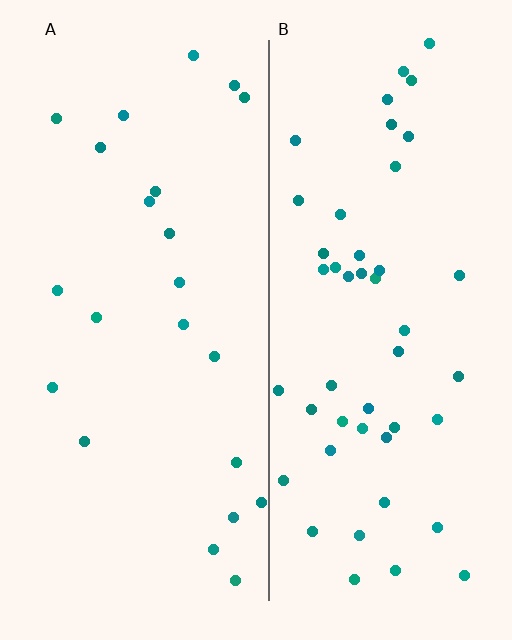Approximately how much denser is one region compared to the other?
Approximately 2.1× — region B over region A.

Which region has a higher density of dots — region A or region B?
B (the right).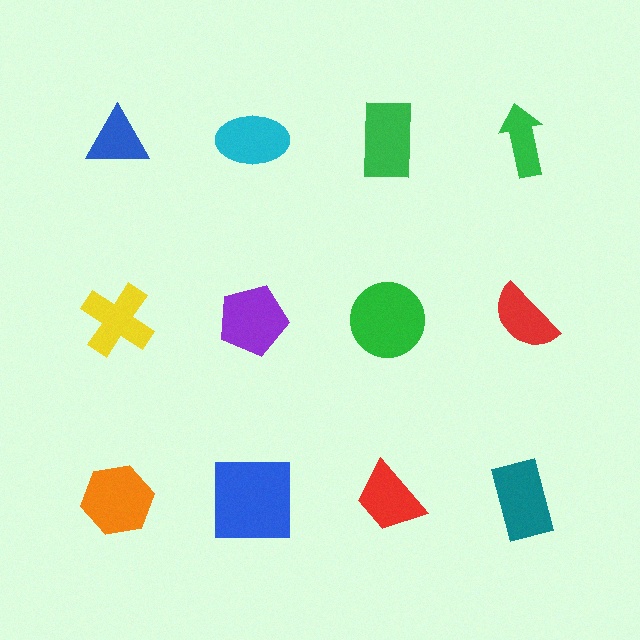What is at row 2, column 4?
A red semicircle.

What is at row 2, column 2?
A purple pentagon.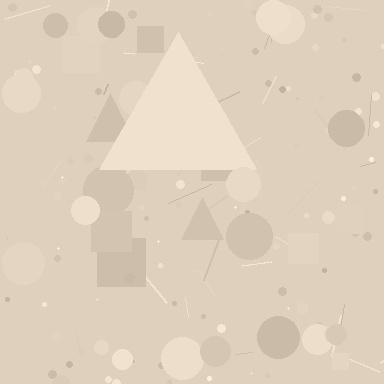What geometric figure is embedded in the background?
A triangle is embedded in the background.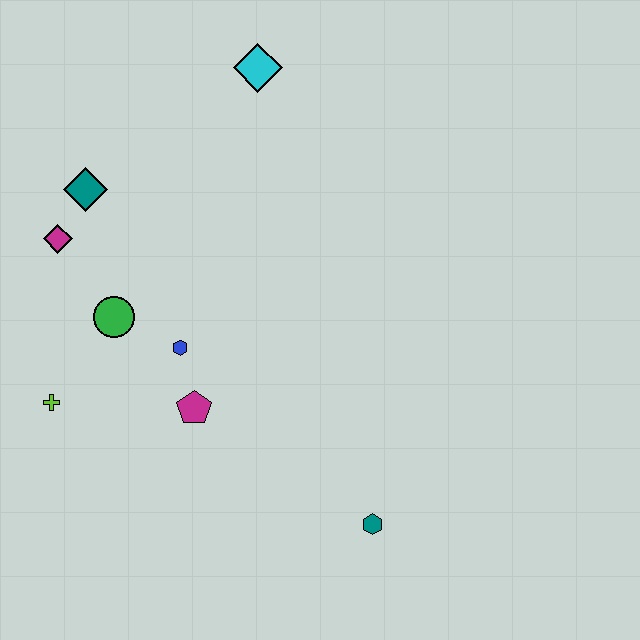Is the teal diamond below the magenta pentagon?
No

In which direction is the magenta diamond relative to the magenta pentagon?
The magenta diamond is above the magenta pentagon.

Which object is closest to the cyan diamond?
The teal diamond is closest to the cyan diamond.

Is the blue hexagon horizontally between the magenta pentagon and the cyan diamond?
No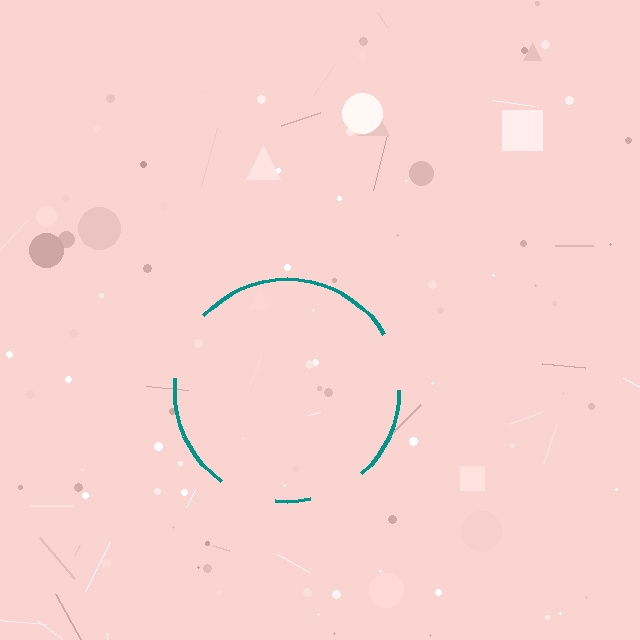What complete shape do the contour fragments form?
The contour fragments form a circle.